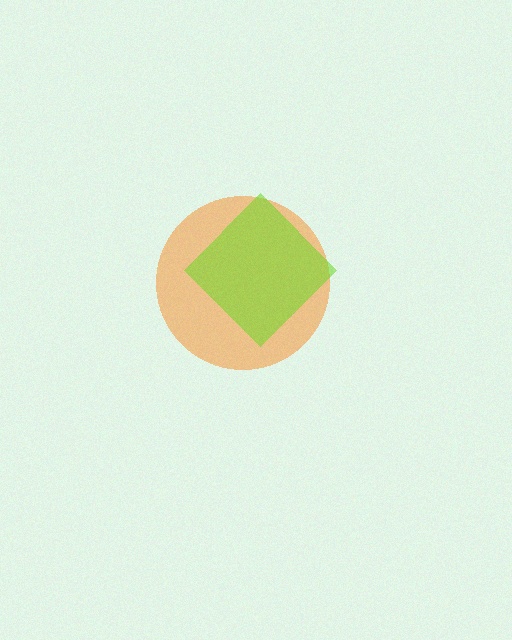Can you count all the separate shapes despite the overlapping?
Yes, there are 2 separate shapes.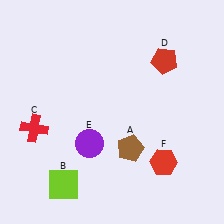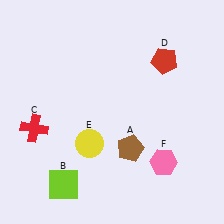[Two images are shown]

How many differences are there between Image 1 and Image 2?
There are 2 differences between the two images.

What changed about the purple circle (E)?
In Image 1, E is purple. In Image 2, it changed to yellow.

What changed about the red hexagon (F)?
In Image 1, F is red. In Image 2, it changed to pink.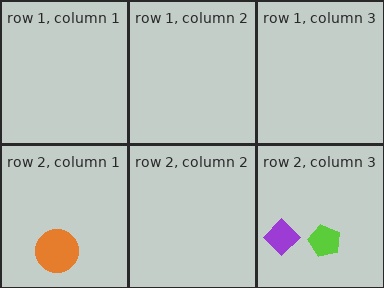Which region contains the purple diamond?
The row 2, column 3 region.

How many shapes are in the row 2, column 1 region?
1.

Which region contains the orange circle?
The row 2, column 1 region.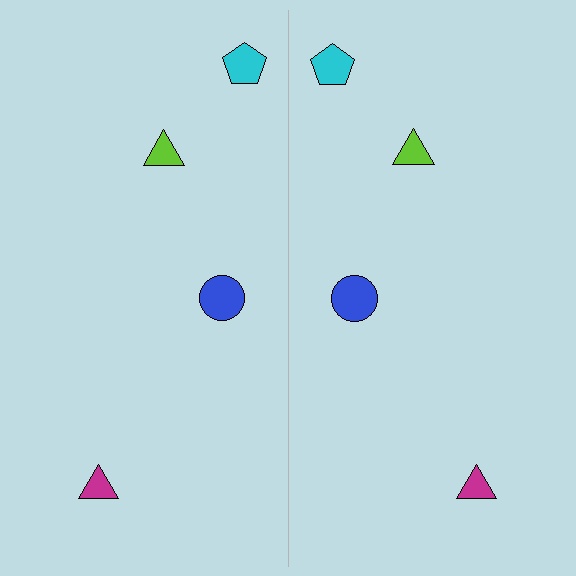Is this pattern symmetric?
Yes, this pattern has bilateral (reflection) symmetry.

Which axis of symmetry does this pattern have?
The pattern has a vertical axis of symmetry running through the center of the image.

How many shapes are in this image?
There are 8 shapes in this image.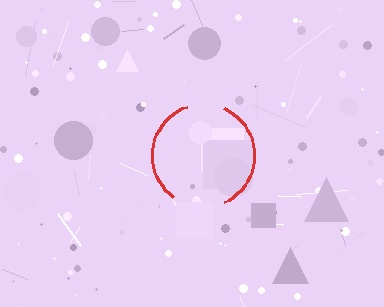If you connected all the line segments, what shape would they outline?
They would outline a circle.